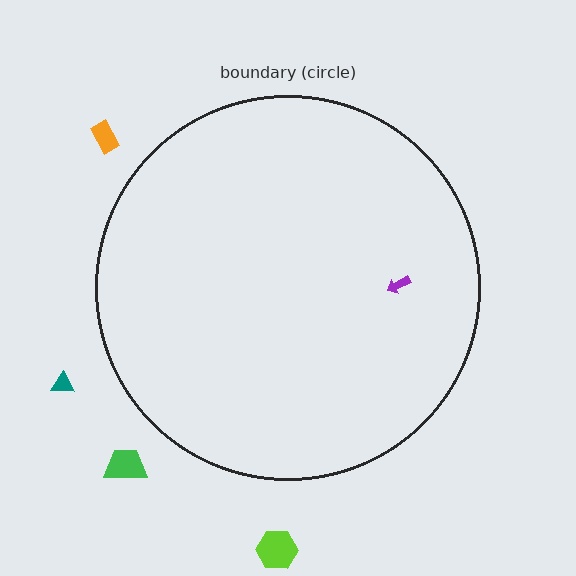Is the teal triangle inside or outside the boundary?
Outside.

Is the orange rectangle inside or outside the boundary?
Outside.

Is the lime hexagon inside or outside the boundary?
Outside.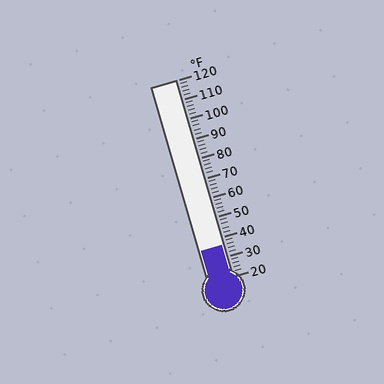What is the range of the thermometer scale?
The thermometer scale ranges from 20°F to 120°F.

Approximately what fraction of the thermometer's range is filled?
The thermometer is filled to approximately 15% of its range.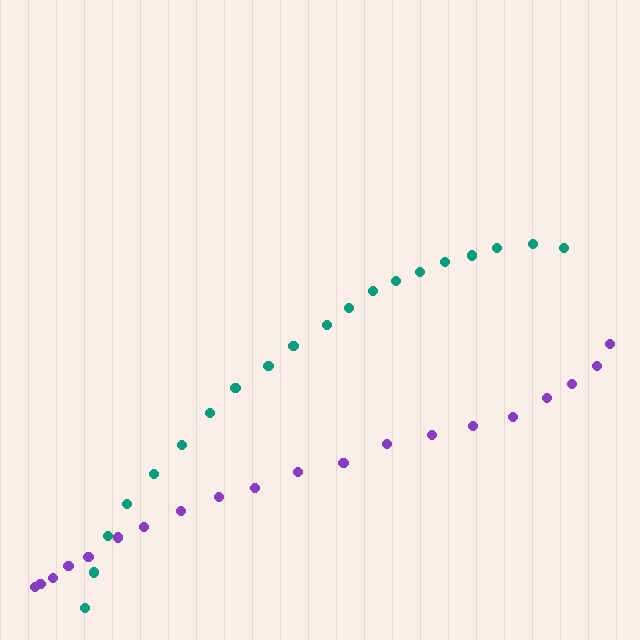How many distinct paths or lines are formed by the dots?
There are 2 distinct paths.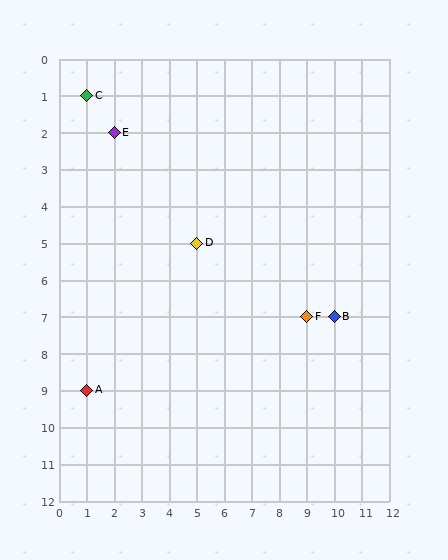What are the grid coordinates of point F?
Point F is at grid coordinates (9, 7).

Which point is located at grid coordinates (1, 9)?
Point A is at (1, 9).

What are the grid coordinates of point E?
Point E is at grid coordinates (2, 2).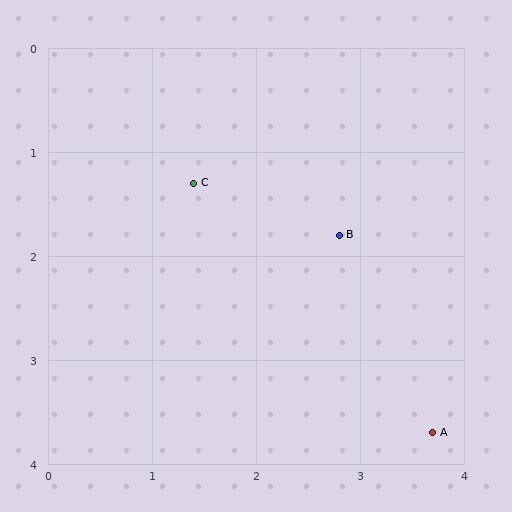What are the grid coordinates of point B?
Point B is at approximately (2.8, 1.8).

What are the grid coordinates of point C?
Point C is at approximately (1.4, 1.3).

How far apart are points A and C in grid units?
Points A and C are about 3.3 grid units apart.